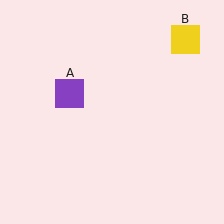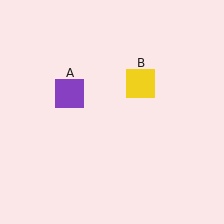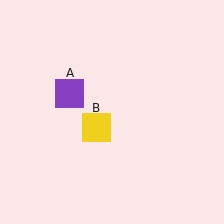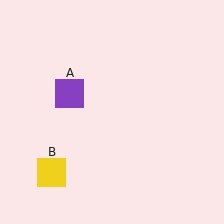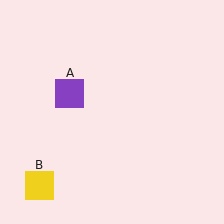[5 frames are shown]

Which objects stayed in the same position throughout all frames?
Purple square (object A) remained stationary.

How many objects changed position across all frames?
1 object changed position: yellow square (object B).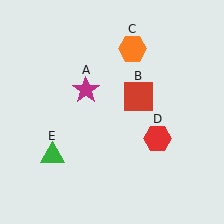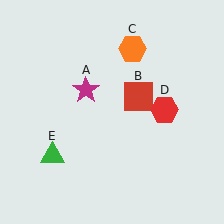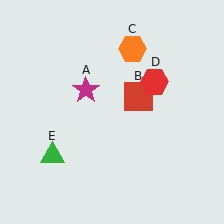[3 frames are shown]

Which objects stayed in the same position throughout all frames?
Magenta star (object A) and red square (object B) and orange hexagon (object C) and green triangle (object E) remained stationary.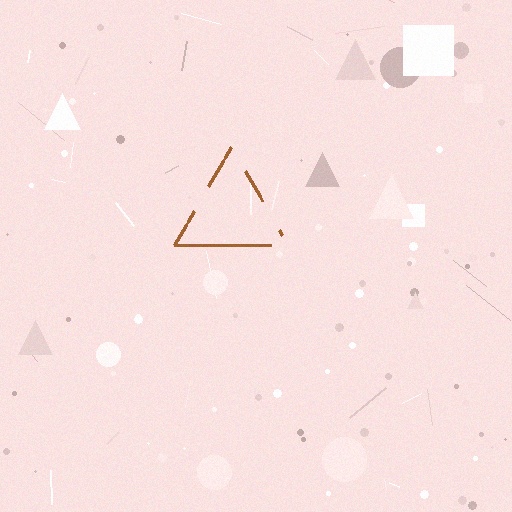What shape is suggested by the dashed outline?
The dashed outline suggests a triangle.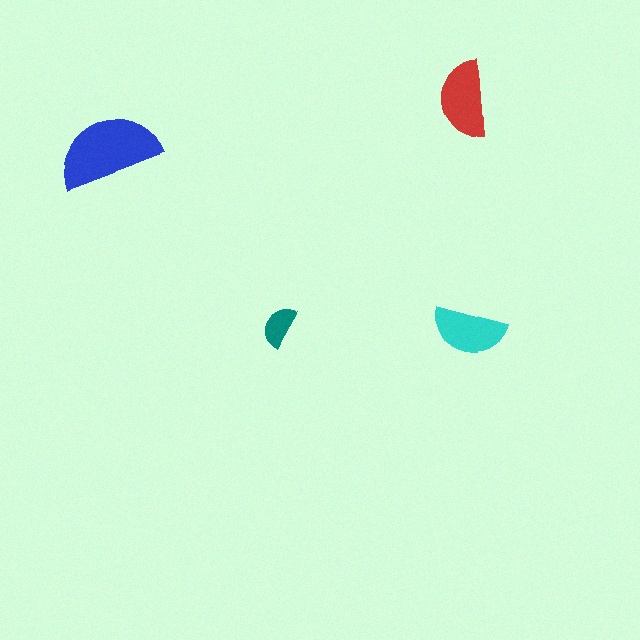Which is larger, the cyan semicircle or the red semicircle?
The red one.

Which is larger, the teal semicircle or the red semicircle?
The red one.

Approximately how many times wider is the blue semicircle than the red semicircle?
About 1.5 times wider.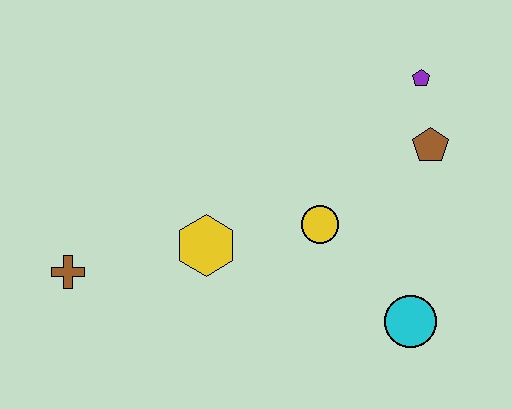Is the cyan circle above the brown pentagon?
No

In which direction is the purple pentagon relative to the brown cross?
The purple pentagon is to the right of the brown cross.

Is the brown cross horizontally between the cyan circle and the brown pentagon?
No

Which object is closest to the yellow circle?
The yellow hexagon is closest to the yellow circle.